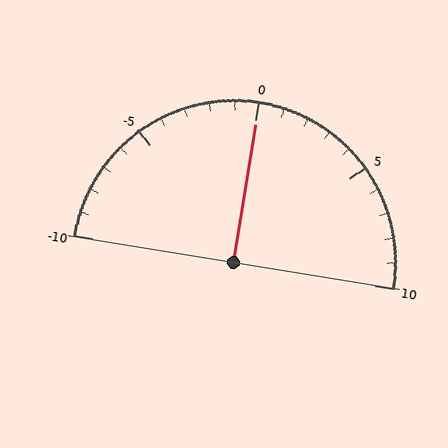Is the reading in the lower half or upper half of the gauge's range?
The reading is in the upper half of the range (-10 to 10).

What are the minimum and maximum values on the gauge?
The gauge ranges from -10 to 10.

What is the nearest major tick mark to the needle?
The nearest major tick mark is 0.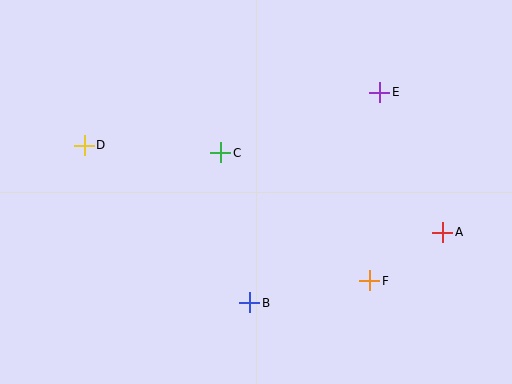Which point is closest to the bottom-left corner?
Point D is closest to the bottom-left corner.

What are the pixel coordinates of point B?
Point B is at (250, 303).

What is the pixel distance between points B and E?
The distance between B and E is 247 pixels.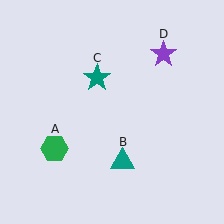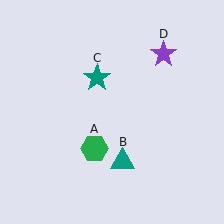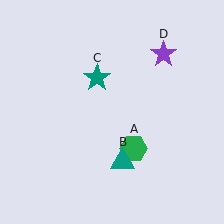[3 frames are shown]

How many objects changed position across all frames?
1 object changed position: green hexagon (object A).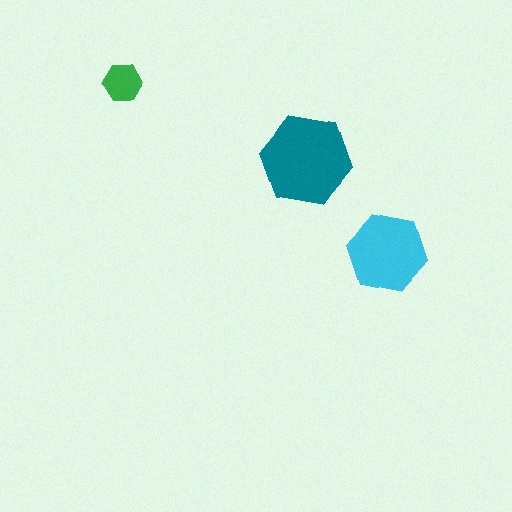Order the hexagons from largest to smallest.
the teal one, the cyan one, the green one.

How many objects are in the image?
There are 3 objects in the image.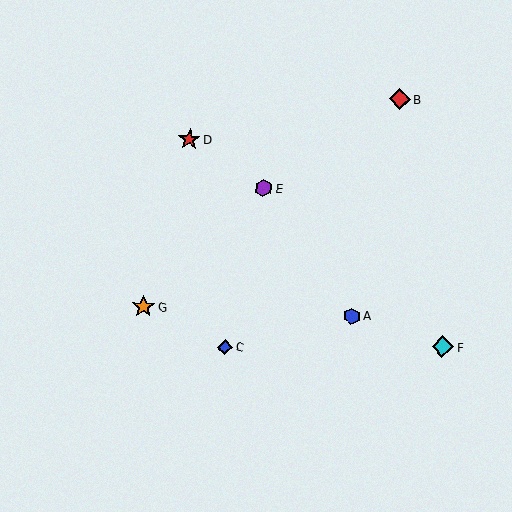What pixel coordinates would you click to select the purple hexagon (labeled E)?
Click at (264, 188) to select the purple hexagon E.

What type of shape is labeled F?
Shape F is a cyan diamond.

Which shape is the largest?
The orange star (labeled G) is the largest.